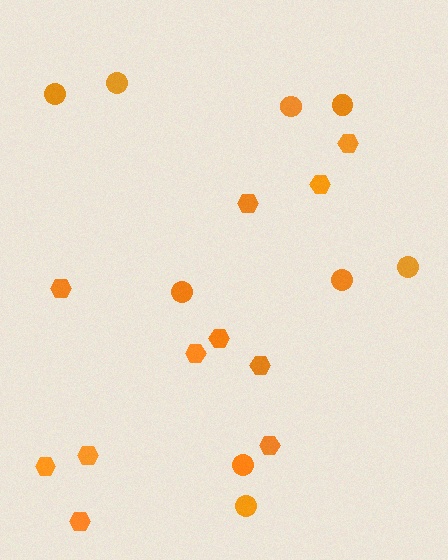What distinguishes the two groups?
There are 2 groups: one group of hexagons (11) and one group of circles (9).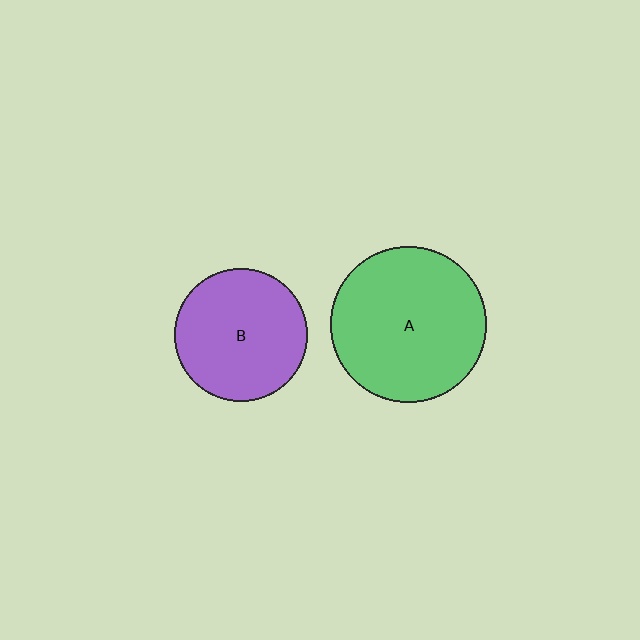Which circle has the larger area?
Circle A (green).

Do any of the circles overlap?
No, none of the circles overlap.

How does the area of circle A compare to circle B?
Approximately 1.4 times.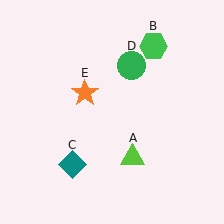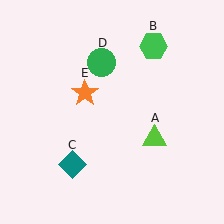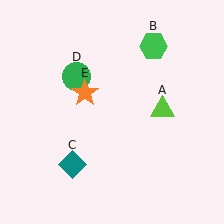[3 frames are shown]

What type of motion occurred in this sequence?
The lime triangle (object A), green circle (object D) rotated counterclockwise around the center of the scene.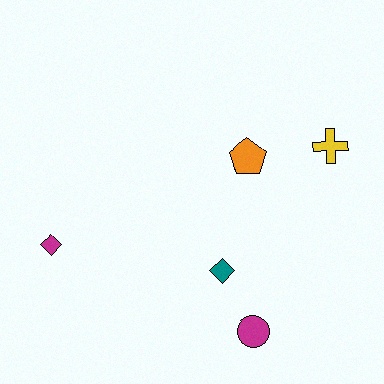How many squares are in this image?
There are no squares.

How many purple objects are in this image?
There are no purple objects.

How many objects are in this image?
There are 5 objects.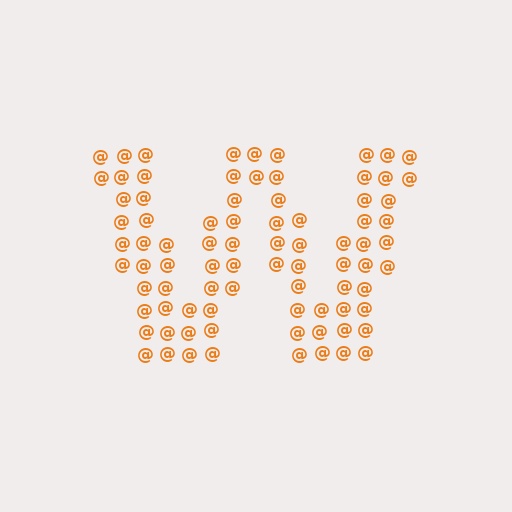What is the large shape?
The large shape is the letter W.